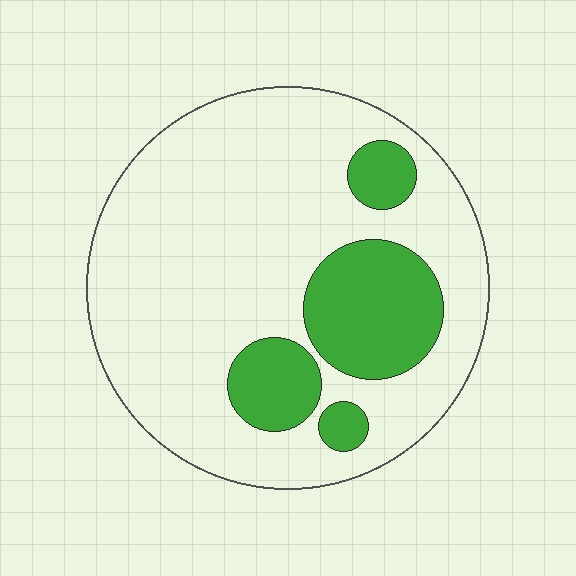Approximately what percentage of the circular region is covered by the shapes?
Approximately 20%.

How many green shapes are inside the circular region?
4.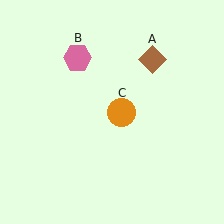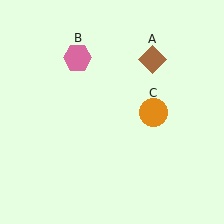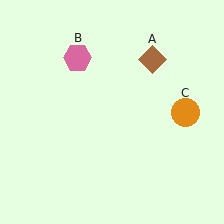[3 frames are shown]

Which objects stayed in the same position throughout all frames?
Brown diamond (object A) and pink hexagon (object B) remained stationary.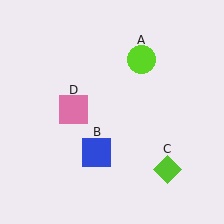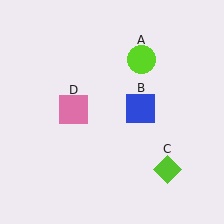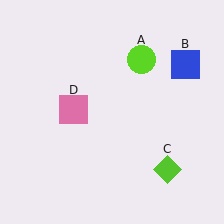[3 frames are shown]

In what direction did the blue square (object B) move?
The blue square (object B) moved up and to the right.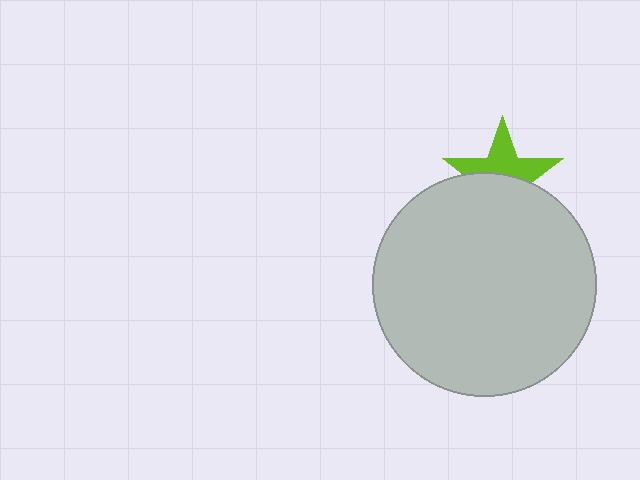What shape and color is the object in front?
The object in front is a light gray circle.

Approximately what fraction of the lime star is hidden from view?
Roughly 50% of the lime star is hidden behind the light gray circle.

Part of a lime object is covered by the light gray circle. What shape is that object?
It is a star.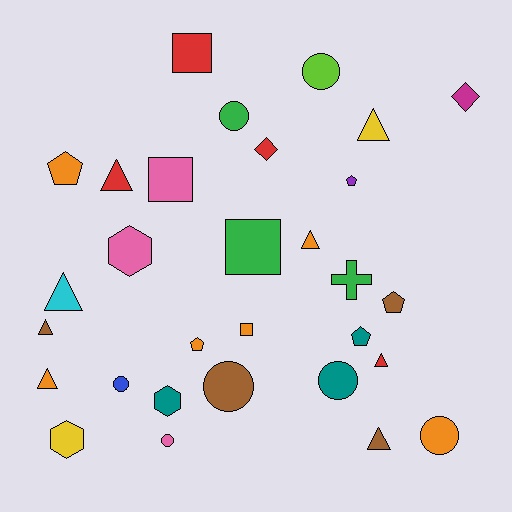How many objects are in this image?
There are 30 objects.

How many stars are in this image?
There are no stars.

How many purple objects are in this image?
There is 1 purple object.